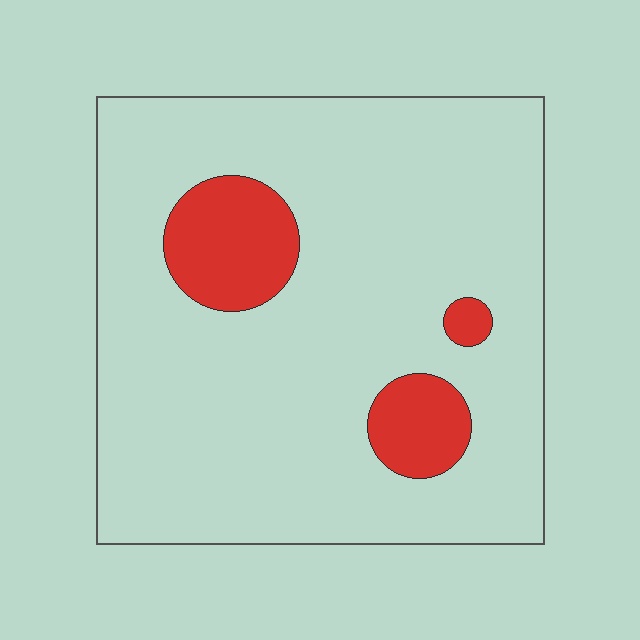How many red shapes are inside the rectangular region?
3.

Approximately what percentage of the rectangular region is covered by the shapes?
Approximately 15%.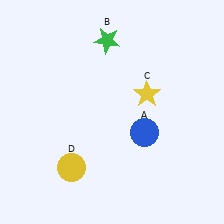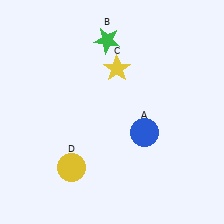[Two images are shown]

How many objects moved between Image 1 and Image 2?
1 object moved between the two images.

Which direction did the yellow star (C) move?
The yellow star (C) moved left.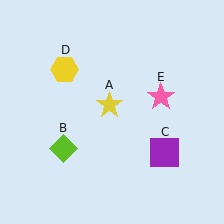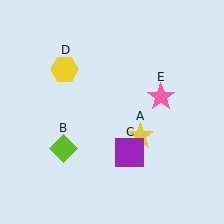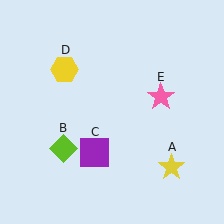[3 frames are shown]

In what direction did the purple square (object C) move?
The purple square (object C) moved left.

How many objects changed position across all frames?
2 objects changed position: yellow star (object A), purple square (object C).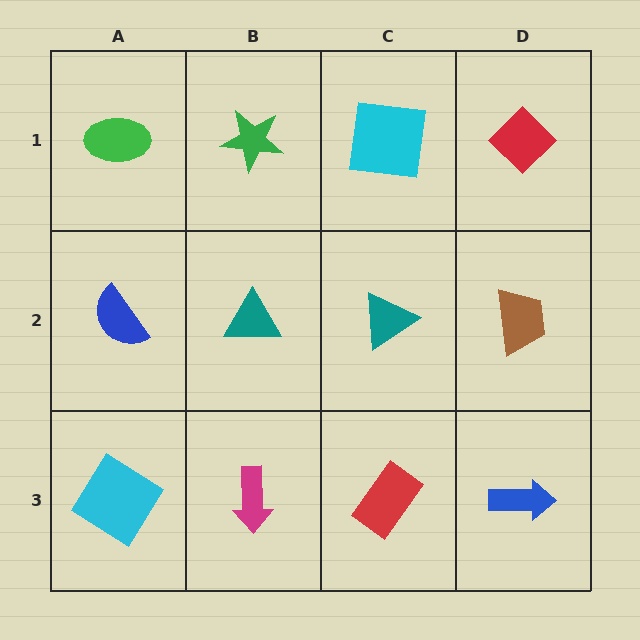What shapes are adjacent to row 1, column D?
A brown trapezoid (row 2, column D), a cyan square (row 1, column C).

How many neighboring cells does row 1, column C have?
3.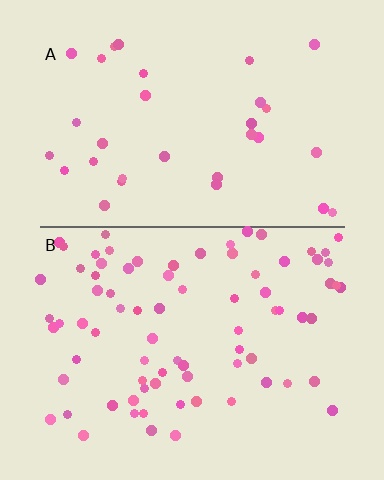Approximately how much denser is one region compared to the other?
Approximately 2.4× — region B over region A.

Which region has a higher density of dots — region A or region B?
B (the bottom).